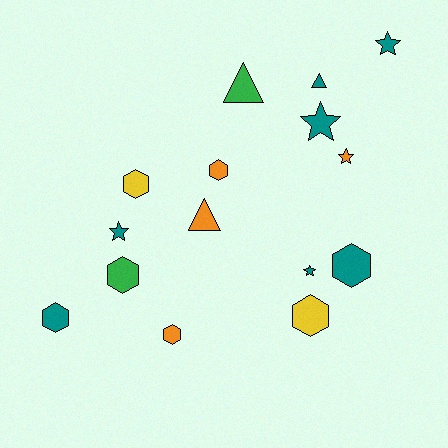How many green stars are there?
There are no green stars.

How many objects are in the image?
There are 15 objects.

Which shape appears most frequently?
Hexagon, with 7 objects.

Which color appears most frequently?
Teal, with 7 objects.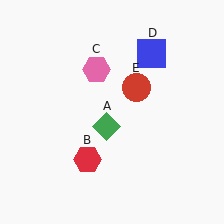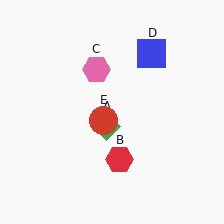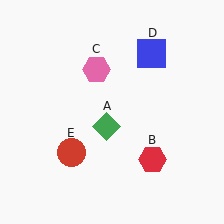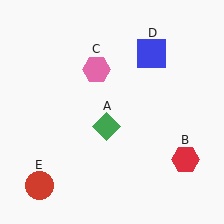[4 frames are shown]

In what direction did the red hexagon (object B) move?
The red hexagon (object B) moved right.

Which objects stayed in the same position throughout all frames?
Green diamond (object A) and pink hexagon (object C) and blue square (object D) remained stationary.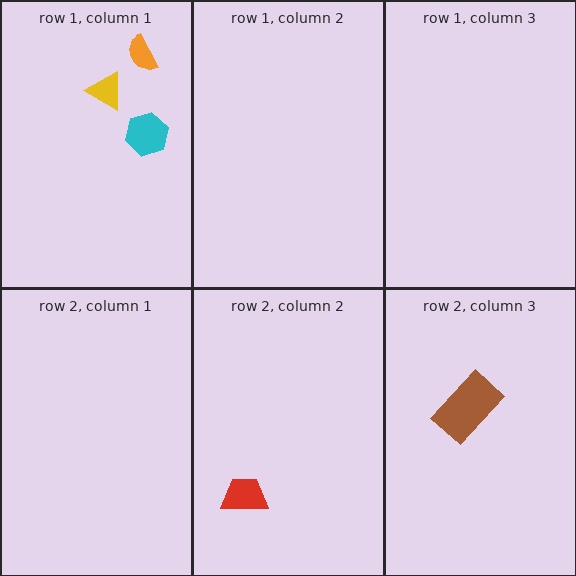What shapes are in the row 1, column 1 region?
The cyan hexagon, the yellow triangle, the orange semicircle.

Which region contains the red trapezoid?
The row 2, column 2 region.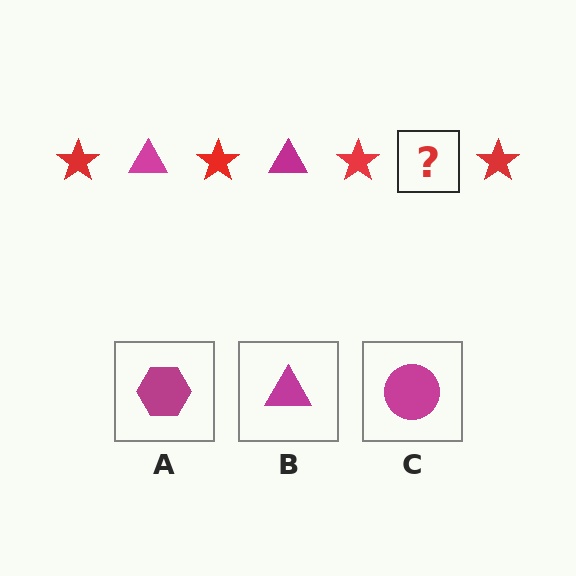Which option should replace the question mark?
Option B.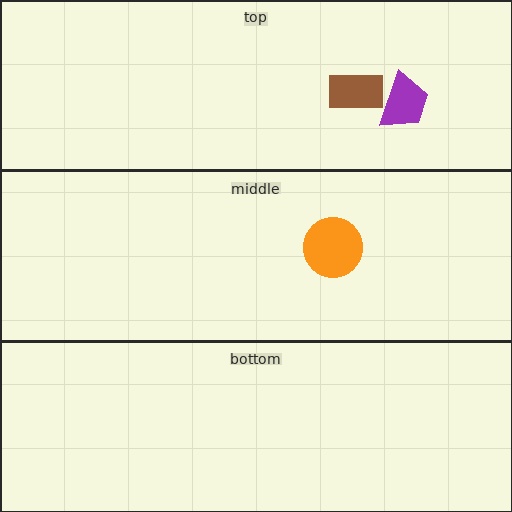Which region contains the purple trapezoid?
The top region.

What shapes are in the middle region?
The orange circle.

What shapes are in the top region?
The brown rectangle, the purple trapezoid.